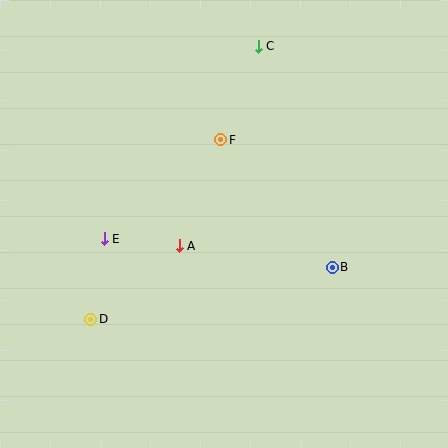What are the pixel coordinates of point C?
Point C is at (258, 46).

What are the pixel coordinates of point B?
Point B is at (332, 267).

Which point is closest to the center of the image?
Point A at (179, 246) is closest to the center.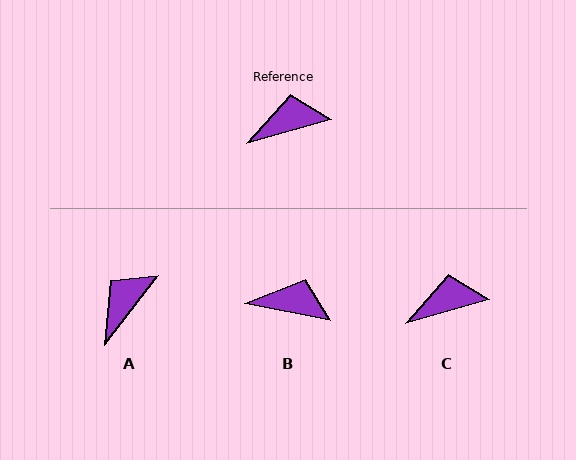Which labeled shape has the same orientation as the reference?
C.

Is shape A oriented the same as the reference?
No, it is off by about 36 degrees.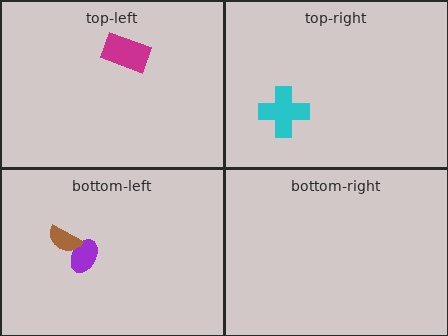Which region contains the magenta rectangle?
The top-left region.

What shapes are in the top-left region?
The magenta rectangle.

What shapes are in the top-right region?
The cyan cross.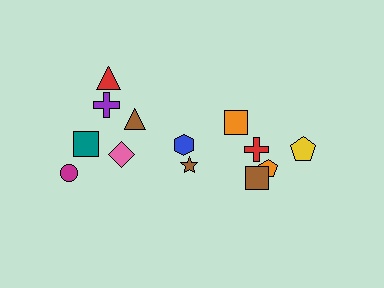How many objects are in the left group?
There are 8 objects.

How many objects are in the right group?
There are 5 objects.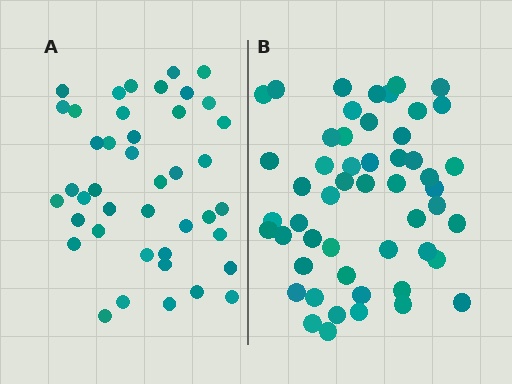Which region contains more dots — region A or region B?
Region B (the right region) has more dots.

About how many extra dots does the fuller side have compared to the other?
Region B has roughly 10 or so more dots than region A.